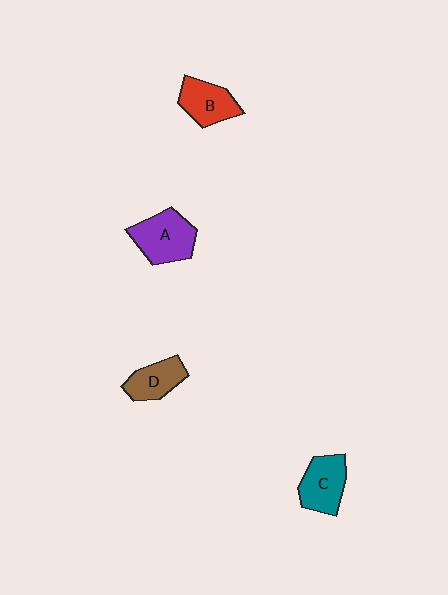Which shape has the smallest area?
Shape D (brown).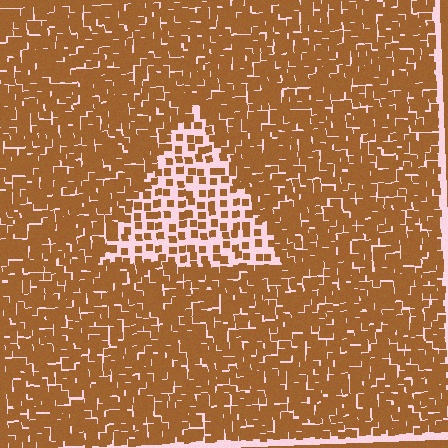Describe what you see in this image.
The image contains small brown elements arranged at two different densities. A triangle-shaped region is visible where the elements are less densely packed than the surrounding area.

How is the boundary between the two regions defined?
The boundary is defined by a change in element density (approximately 2.4x ratio). All elements are the same color, size, and shape.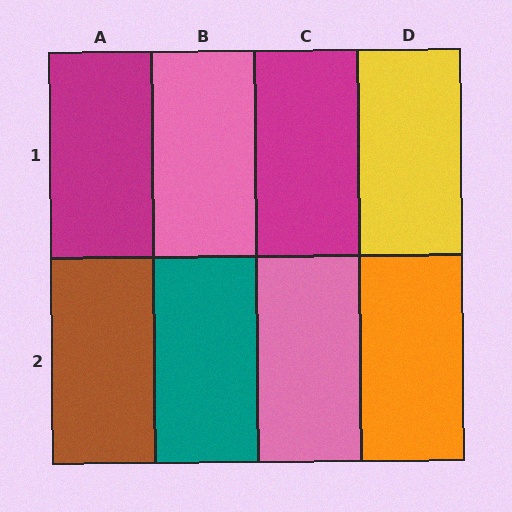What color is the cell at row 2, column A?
Brown.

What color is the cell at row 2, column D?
Orange.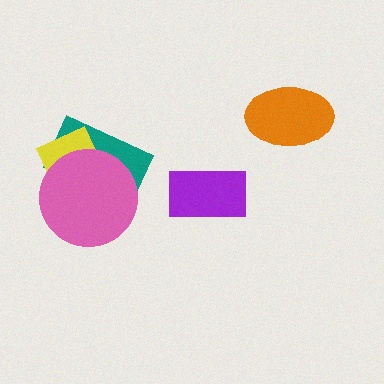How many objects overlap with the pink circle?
2 objects overlap with the pink circle.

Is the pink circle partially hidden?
No, no other shape covers it.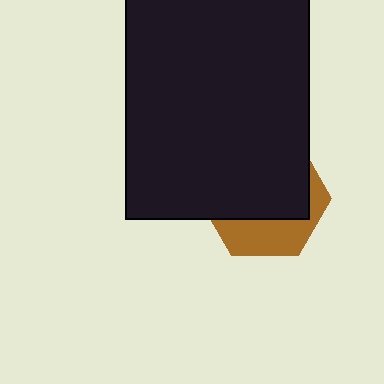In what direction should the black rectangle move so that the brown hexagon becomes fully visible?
The black rectangle should move up. That is the shortest direction to clear the overlap and leave the brown hexagon fully visible.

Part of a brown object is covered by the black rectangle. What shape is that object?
It is a hexagon.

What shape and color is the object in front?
The object in front is a black rectangle.